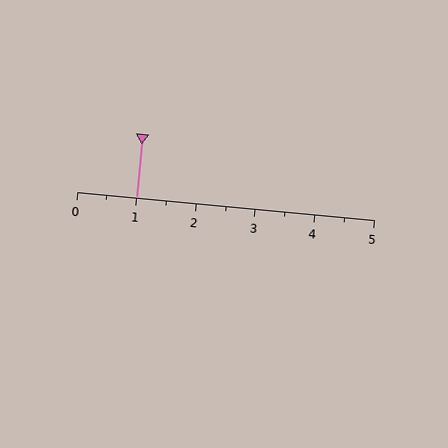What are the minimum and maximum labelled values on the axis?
The axis runs from 0 to 5.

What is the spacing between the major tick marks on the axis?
The major ticks are spaced 1 apart.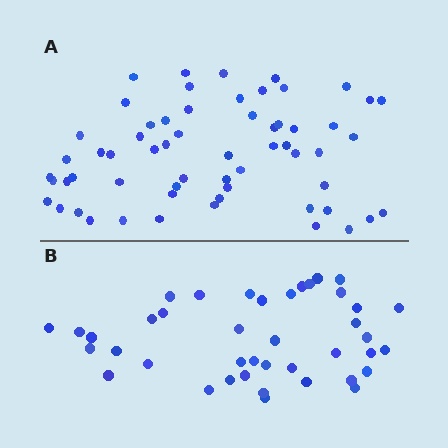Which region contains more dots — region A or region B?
Region A (the top region) has more dots.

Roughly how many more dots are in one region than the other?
Region A has approximately 20 more dots than region B.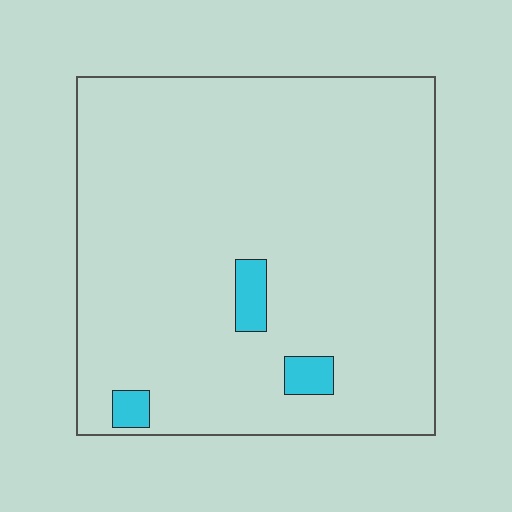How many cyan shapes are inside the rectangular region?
3.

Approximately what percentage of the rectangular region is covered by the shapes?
Approximately 5%.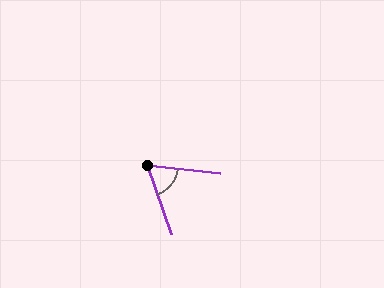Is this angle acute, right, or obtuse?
It is acute.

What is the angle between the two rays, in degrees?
Approximately 65 degrees.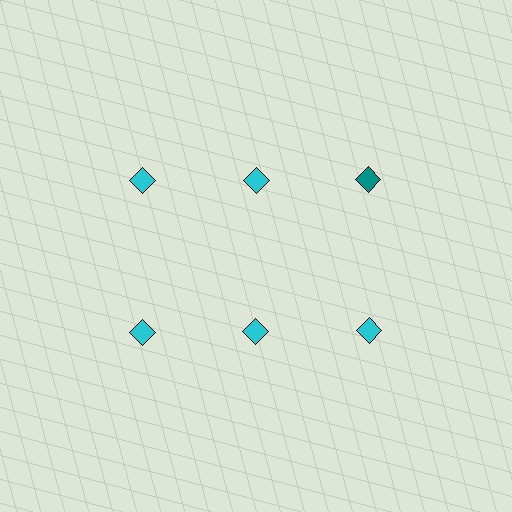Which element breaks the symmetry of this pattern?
The teal diamond in the top row, center column breaks the symmetry. All other shapes are cyan diamonds.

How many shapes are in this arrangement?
There are 6 shapes arranged in a grid pattern.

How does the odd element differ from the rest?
It has a different color: teal instead of cyan.